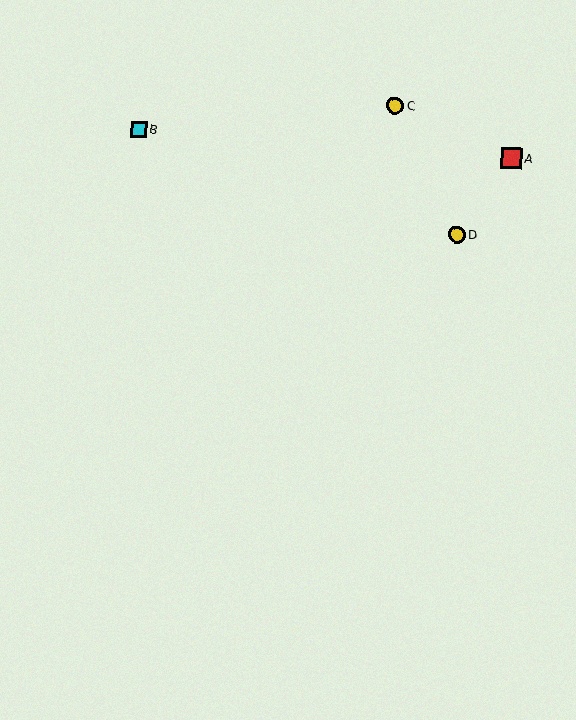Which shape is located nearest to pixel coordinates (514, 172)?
The red square (labeled A) at (511, 158) is nearest to that location.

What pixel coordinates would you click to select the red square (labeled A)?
Click at (511, 158) to select the red square A.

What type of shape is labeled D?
Shape D is a yellow circle.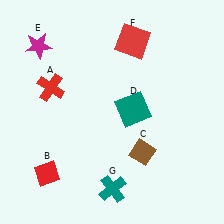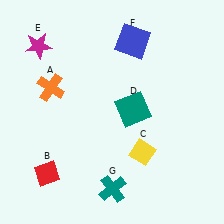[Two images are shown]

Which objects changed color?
A changed from red to orange. C changed from brown to yellow. F changed from red to blue.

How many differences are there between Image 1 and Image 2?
There are 3 differences between the two images.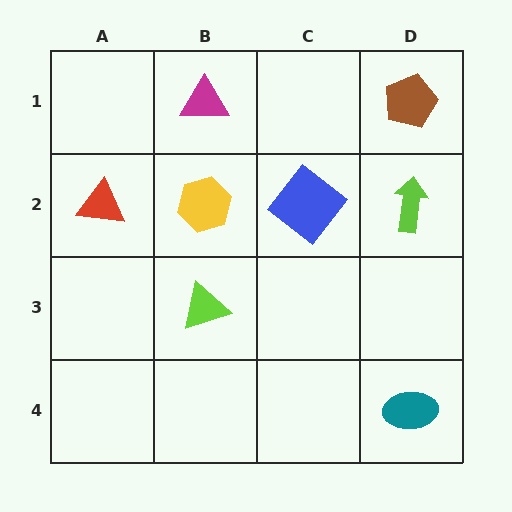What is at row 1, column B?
A magenta triangle.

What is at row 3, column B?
A lime triangle.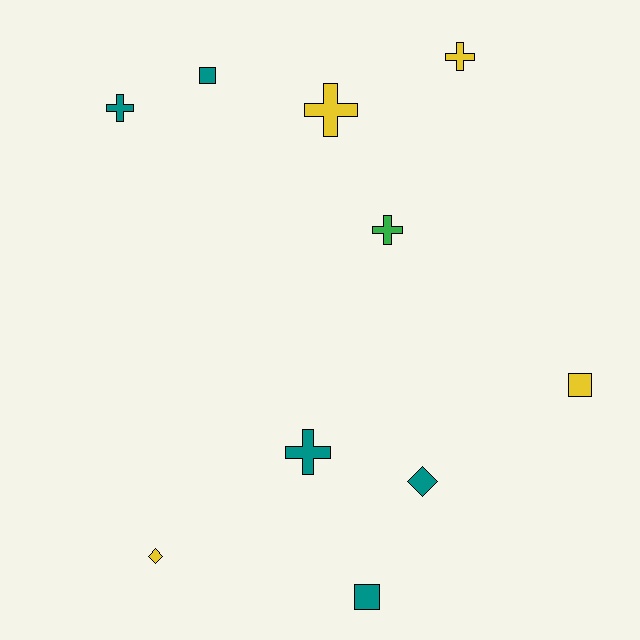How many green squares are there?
There are no green squares.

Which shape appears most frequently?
Cross, with 5 objects.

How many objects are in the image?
There are 10 objects.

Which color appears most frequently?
Teal, with 5 objects.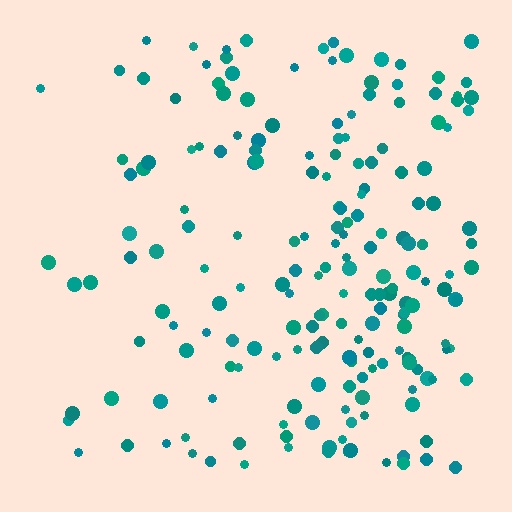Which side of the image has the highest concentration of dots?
The right.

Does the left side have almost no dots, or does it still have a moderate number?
Still a moderate number, just noticeably fewer than the right.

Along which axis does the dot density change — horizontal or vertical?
Horizontal.